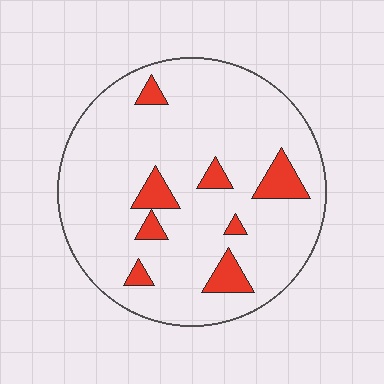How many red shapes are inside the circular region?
8.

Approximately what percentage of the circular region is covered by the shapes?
Approximately 10%.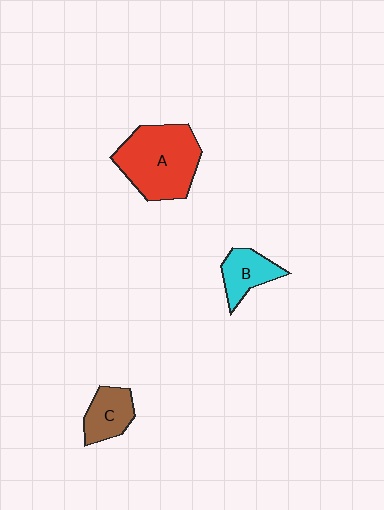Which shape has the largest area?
Shape A (red).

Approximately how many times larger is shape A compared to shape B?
Approximately 2.3 times.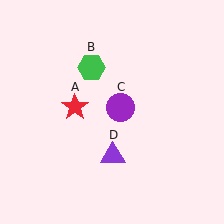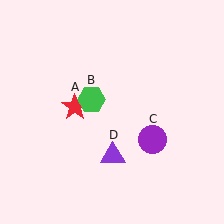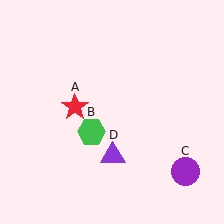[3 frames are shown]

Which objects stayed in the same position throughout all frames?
Red star (object A) and purple triangle (object D) remained stationary.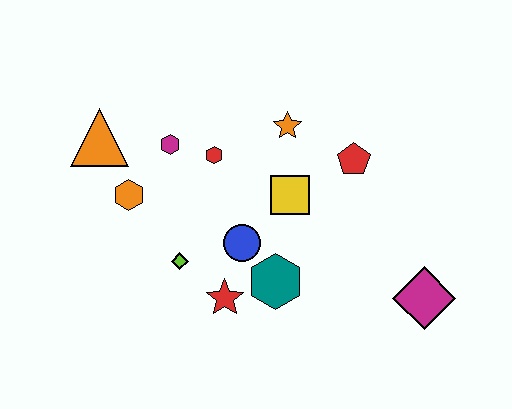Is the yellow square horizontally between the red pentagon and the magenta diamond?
No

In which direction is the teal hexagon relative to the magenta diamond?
The teal hexagon is to the left of the magenta diamond.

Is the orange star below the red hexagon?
No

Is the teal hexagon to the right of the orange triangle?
Yes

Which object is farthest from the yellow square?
The orange triangle is farthest from the yellow square.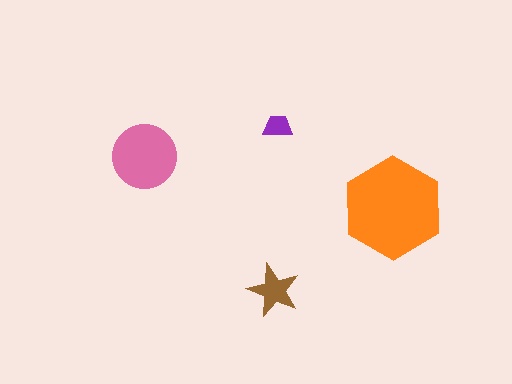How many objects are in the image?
There are 4 objects in the image.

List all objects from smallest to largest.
The purple trapezoid, the brown star, the pink circle, the orange hexagon.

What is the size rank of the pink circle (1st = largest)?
2nd.